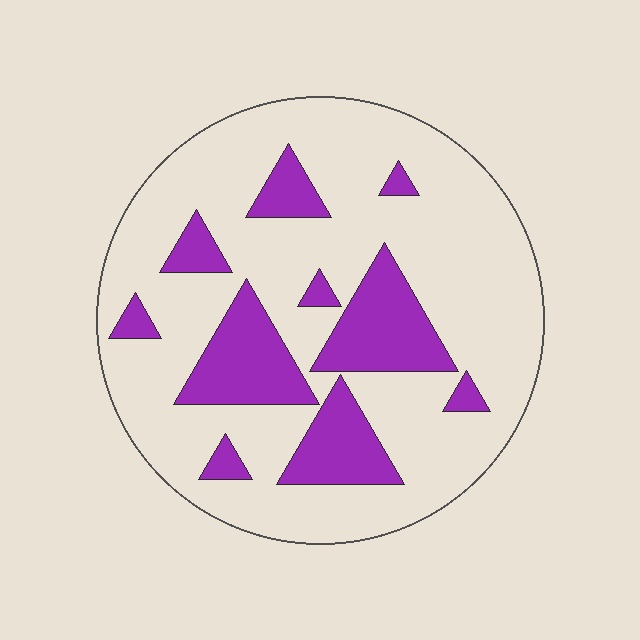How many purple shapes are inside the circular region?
10.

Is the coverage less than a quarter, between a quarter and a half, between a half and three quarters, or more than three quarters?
Less than a quarter.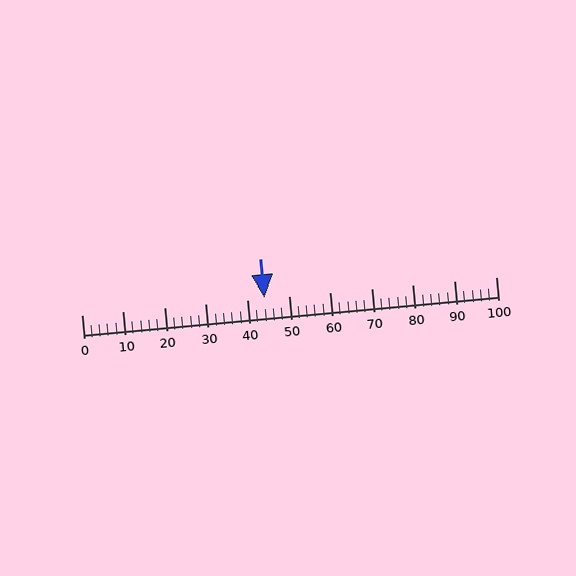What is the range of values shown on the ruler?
The ruler shows values from 0 to 100.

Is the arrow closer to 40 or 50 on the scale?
The arrow is closer to 40.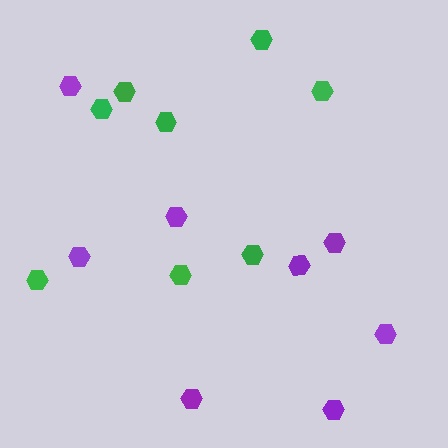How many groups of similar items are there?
There are 2 groups: one group of purple hexagons (8) and one group of green hexagons (8).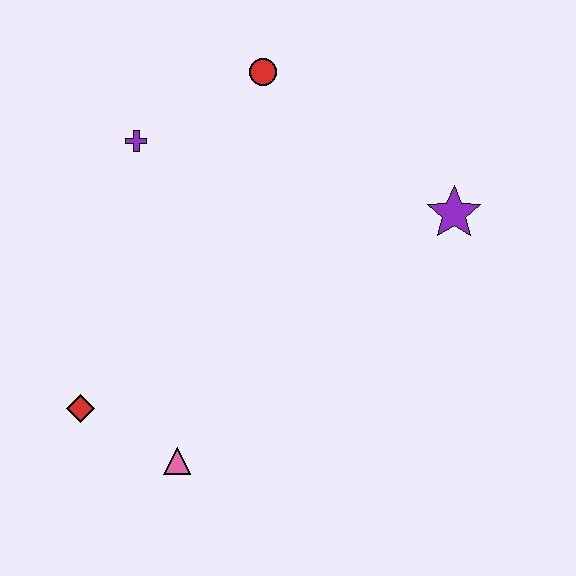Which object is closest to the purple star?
The red circle is closest to the purple star.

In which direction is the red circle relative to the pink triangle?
The red circle is above the pink triangle.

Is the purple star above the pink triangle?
Yes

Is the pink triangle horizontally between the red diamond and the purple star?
Yes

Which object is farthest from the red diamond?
The purple star is farthest from the red diamond.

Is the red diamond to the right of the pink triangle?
No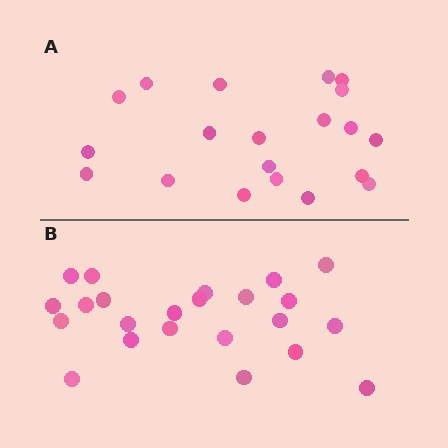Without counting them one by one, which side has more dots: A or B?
Region B (the bottom region) has more dots.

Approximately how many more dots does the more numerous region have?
Region B has just a few more — roughly 2 or 3 more dots than region A.